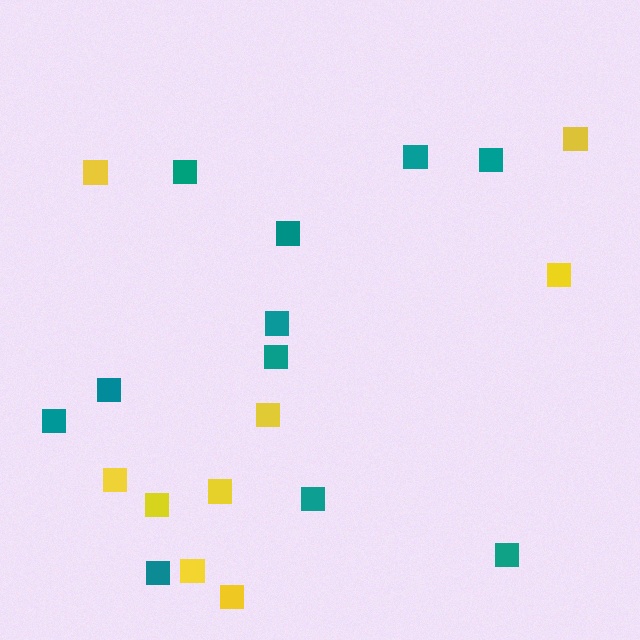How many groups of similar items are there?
There are 2 groups: one group of yellow squares (9) and one group of teal squares (11).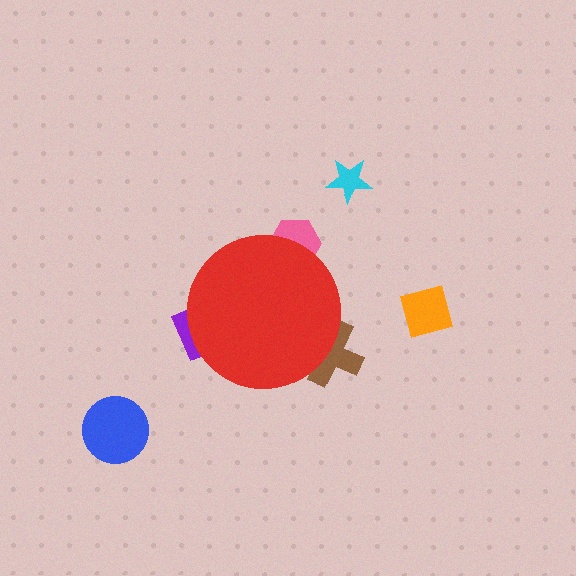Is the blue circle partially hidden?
No, the blue circle is fully visible.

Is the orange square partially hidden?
No, the orange square is fully visible.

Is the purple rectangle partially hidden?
Yes, the purple rectangle is partially hidden behind the red circle.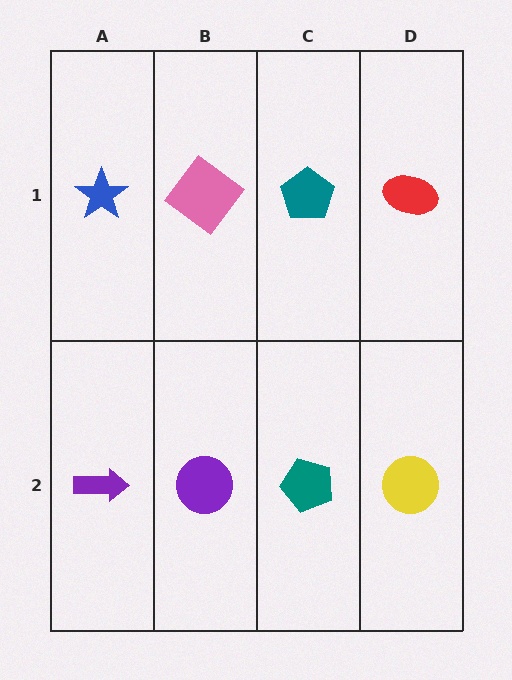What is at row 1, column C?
A teal pentagon.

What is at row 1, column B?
A pink diamond.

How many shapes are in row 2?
4 shapes.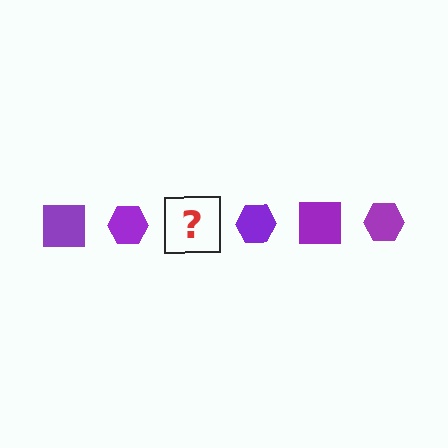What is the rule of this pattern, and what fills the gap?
The rule is that the pattern cycles through square, hexagon shapes in purple. The gap should be filled with a purple square.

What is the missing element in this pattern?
The missing element is a purple square.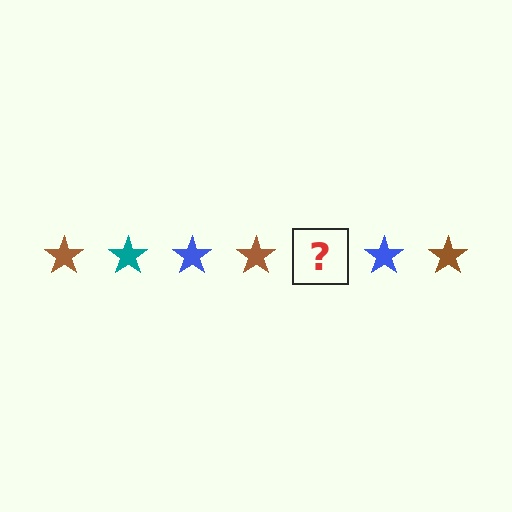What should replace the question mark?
The question mark should be replaced with a teal star.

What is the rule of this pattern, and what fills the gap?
The rule is that the pattern cycles through brown, teal, blue stars. The gap should be filled with a teal star.